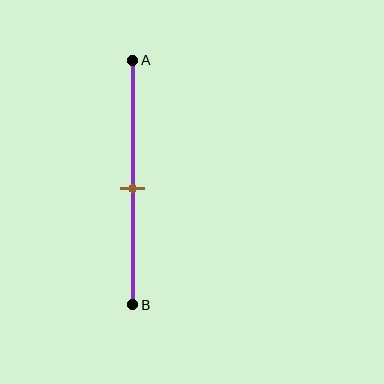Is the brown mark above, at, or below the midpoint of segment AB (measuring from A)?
The brown mark is approximately at the midpoint of segment AB.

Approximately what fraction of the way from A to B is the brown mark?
The brown mark is approximately 55% of the way from A to B.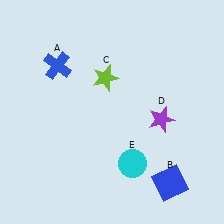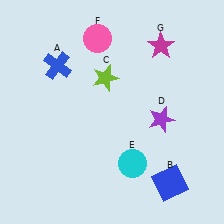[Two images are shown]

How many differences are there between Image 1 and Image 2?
There are 2 differences between the two images.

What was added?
A pink circle (F), a magenta star (G) were added in Image 2.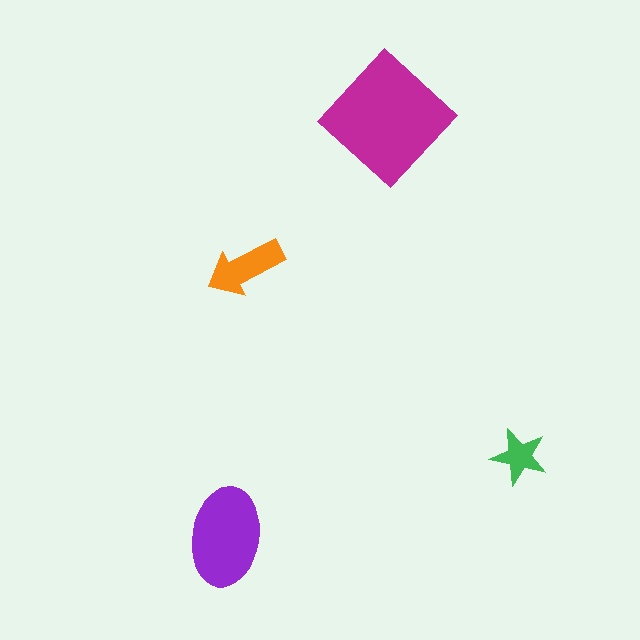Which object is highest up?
The magenta diamond is topmost.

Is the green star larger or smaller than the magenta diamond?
Smaller.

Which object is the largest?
The magenta diamond.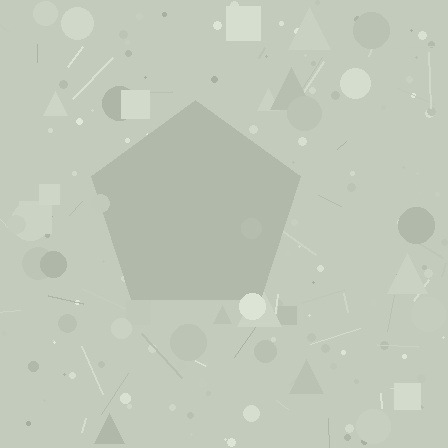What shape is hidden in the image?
A pentagon is hidden in the image.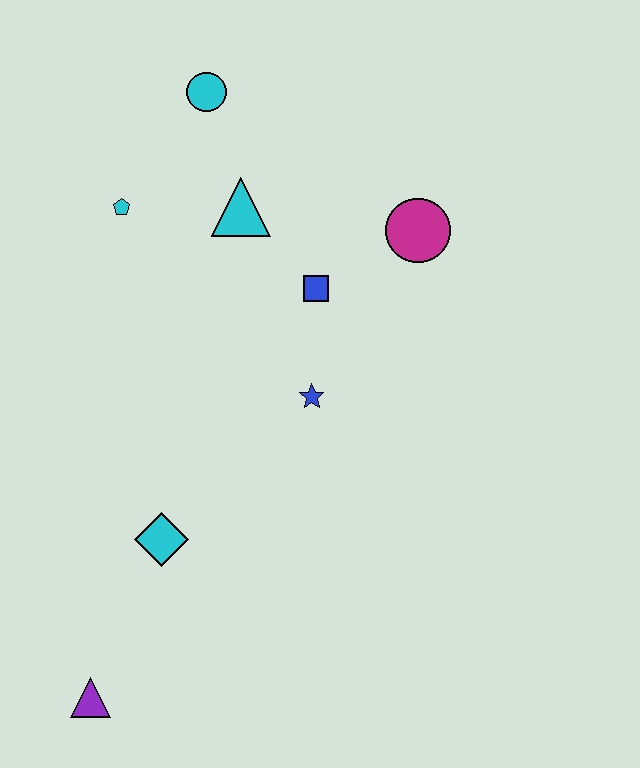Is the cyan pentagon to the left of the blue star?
Yes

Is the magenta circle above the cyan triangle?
No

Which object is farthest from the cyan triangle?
The purple triangle is farthest from the cyan triangle.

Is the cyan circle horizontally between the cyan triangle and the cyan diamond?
Yes